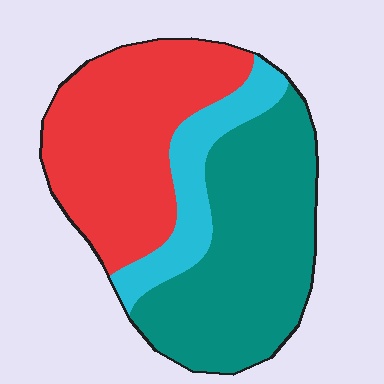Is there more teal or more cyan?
Teal.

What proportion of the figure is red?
Red covers roughly 40% of the figure.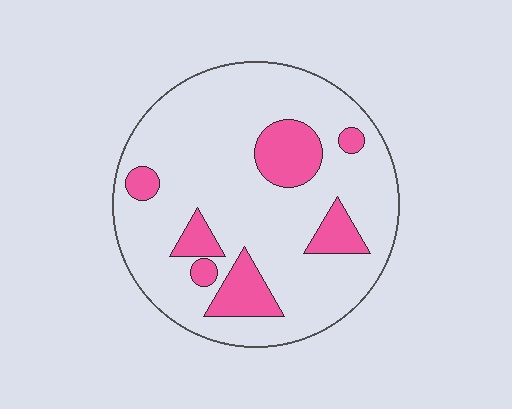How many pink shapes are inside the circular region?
7.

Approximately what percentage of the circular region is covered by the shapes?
Approximately 20%.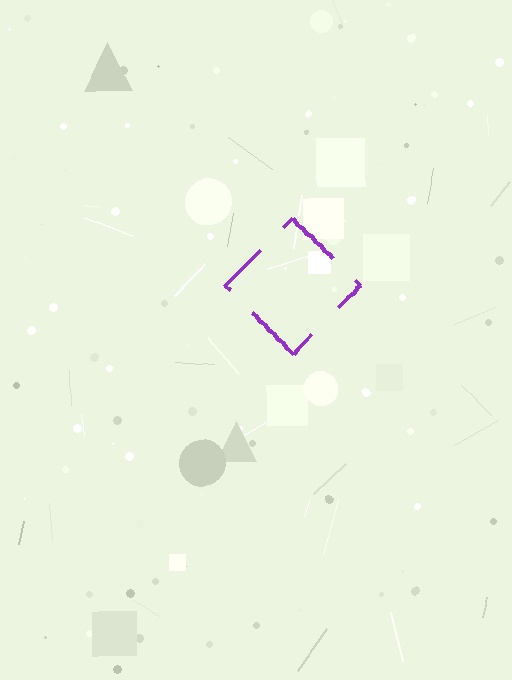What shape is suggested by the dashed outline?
The dashed outline suggests a diamond.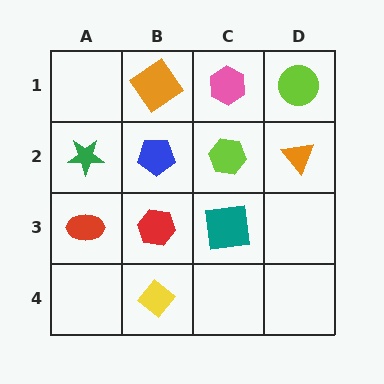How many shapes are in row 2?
4 shapes.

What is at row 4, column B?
A yellow diamond.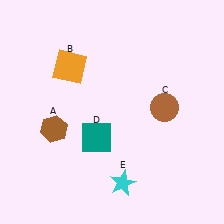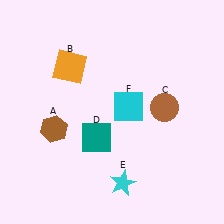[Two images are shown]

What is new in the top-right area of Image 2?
A cyan square (F) was added in the top-right area of Image 2.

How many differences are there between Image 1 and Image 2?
There is 1 difference between the two images.